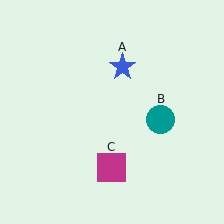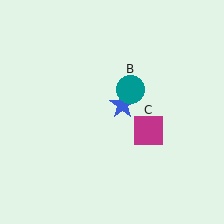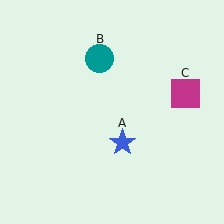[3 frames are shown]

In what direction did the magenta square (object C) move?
The magenta square (object C) moved up and to the right.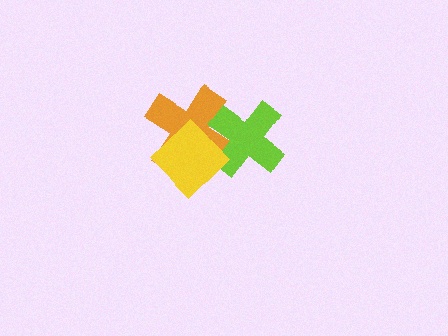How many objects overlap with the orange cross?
2 objects overlap with the orange cross.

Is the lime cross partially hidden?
Yes, it is partially covered by another shape.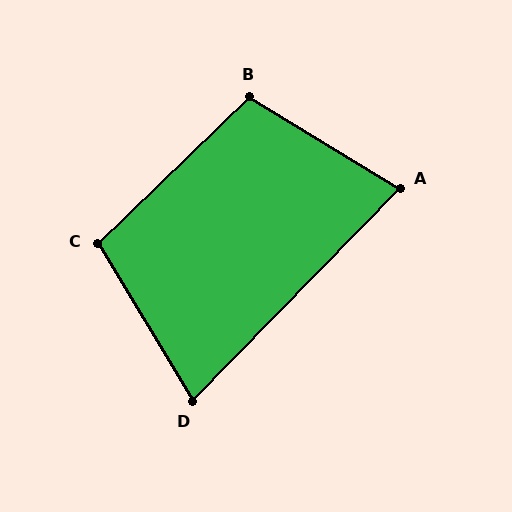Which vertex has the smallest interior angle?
D, at approximately 75 degrees.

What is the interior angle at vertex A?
Approximately 77 degrees (acute).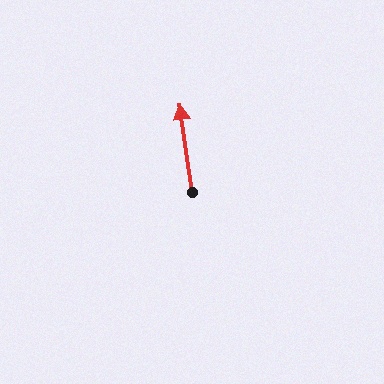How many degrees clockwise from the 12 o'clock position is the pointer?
Approximately 352 degrees.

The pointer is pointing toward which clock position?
Roughly 12 o'clock.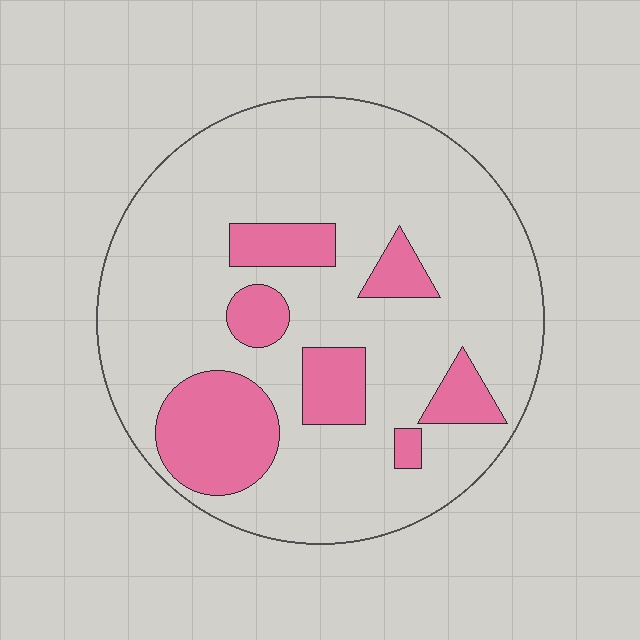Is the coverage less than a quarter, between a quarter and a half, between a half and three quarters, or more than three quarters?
Less than a quarter.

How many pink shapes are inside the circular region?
7.